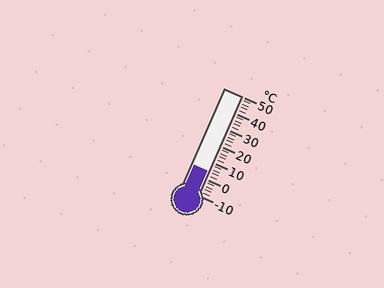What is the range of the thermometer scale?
The thermometer scale ranges from -10°C to 50°C.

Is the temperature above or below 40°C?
The temperature is below 40°C.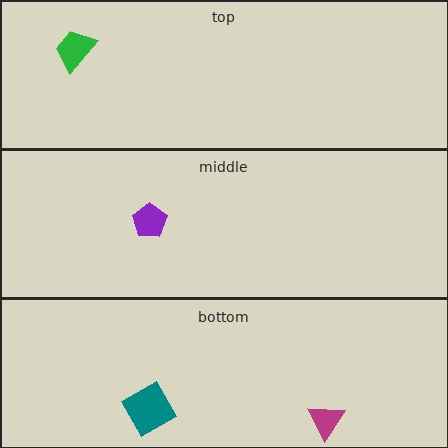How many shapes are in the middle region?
1.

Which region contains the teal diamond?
The bottom region.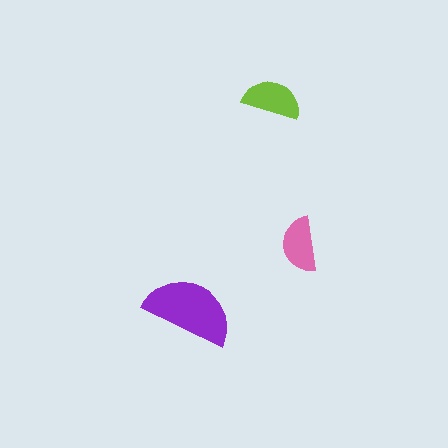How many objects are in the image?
There are 3 objects in the image.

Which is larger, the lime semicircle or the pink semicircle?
The lime one.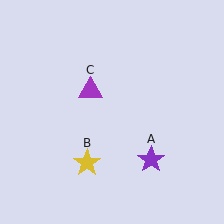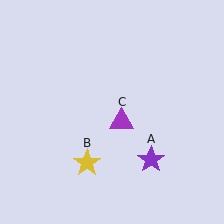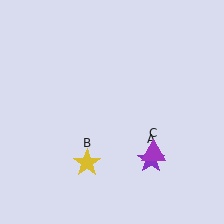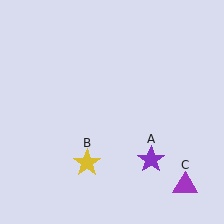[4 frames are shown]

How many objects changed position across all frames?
1 object changed position: purple triangle (object C).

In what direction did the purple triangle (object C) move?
The purple triangle (object C) moved down and to the right.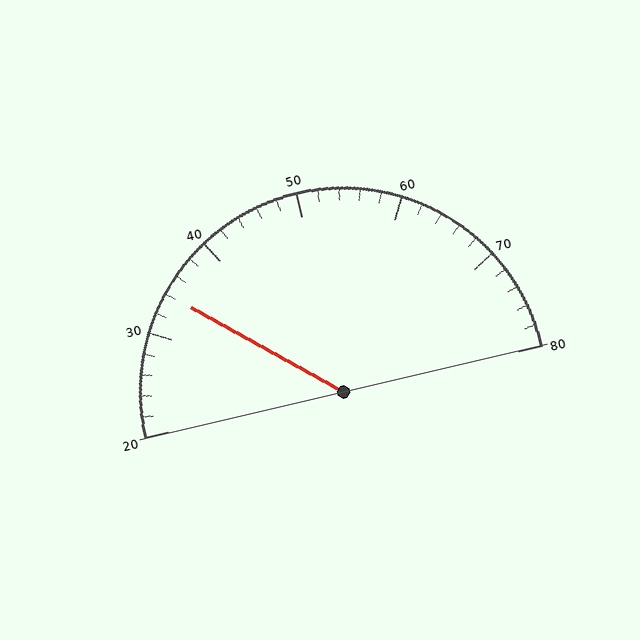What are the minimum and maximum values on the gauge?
The gauge ranges from 20 to 80.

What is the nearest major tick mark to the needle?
The nearest major tick mark is 30.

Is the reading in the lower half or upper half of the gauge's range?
The reading is in the lower half of the range (20 to 80).